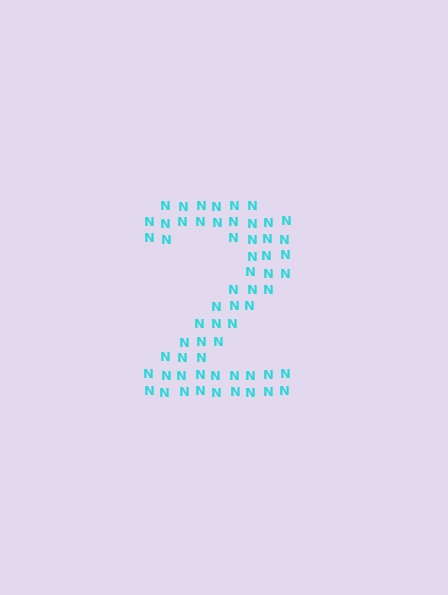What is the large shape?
The large shape is the digit 2.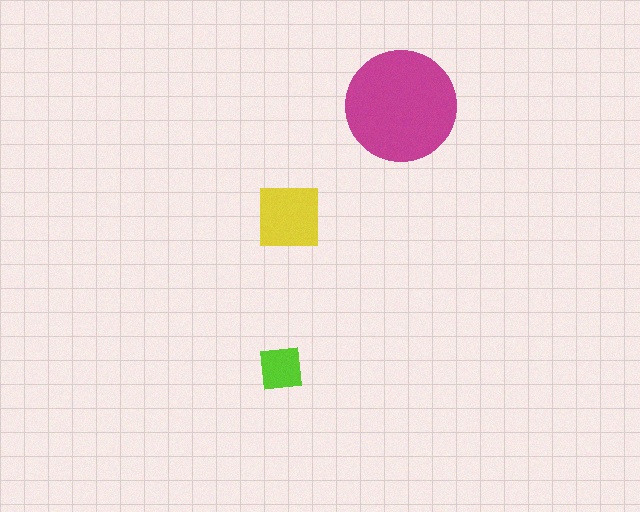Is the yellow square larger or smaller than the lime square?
Larger.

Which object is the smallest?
The lime square.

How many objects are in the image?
There are 3 objects in the image.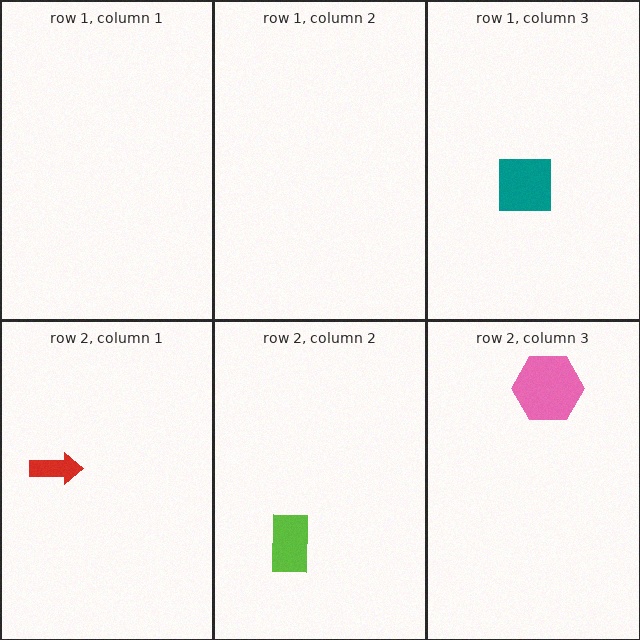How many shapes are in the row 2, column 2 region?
1.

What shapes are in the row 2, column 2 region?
The lime rectangle.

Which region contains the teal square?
The row 1, column 3 region.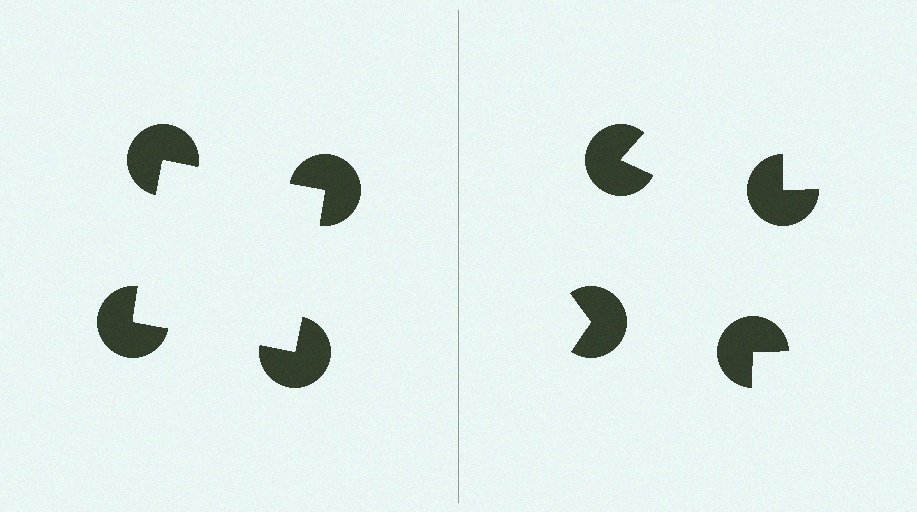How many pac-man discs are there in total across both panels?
8 — 4 on each side.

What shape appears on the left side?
An illusory square.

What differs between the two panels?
The pac-man discs are positioned identically on both sides; only the wedge orientations differ. On the left they align to a square; on the right they are misaligned.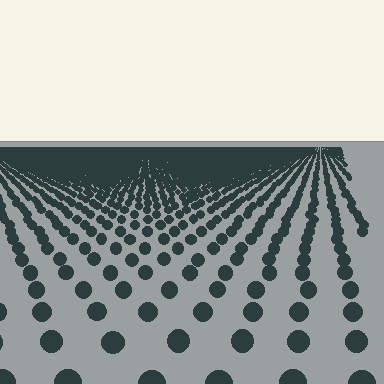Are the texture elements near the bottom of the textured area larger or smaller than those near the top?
Larger. Near the bottom, elements are closer to the viewer and appear at a bigger on-screen size.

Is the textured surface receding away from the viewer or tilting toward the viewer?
The surface is receding away from the viewer. Texture elements get smaller and denser toward the top.